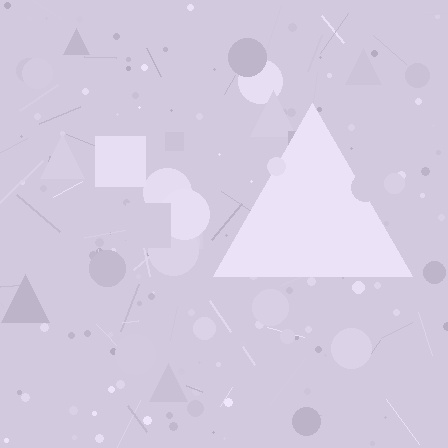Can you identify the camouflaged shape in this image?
The camouflaged shape is a triangle.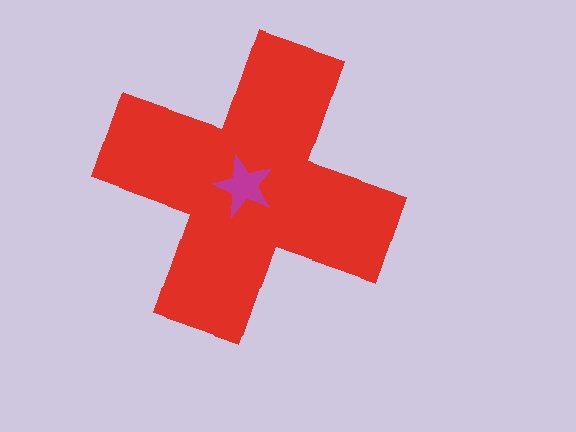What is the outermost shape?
The red cross.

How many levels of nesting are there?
2.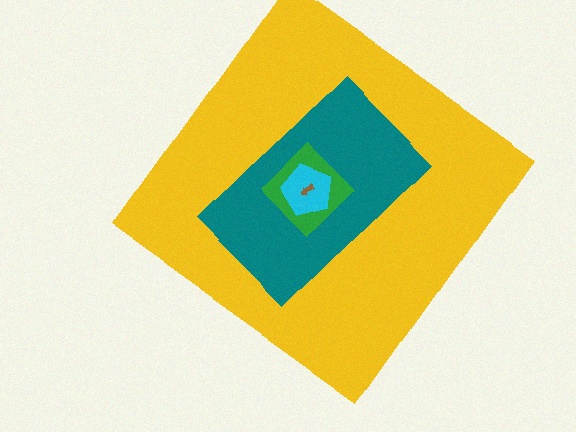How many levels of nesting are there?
5.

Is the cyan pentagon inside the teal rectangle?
Yes.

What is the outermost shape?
The yellow diamond.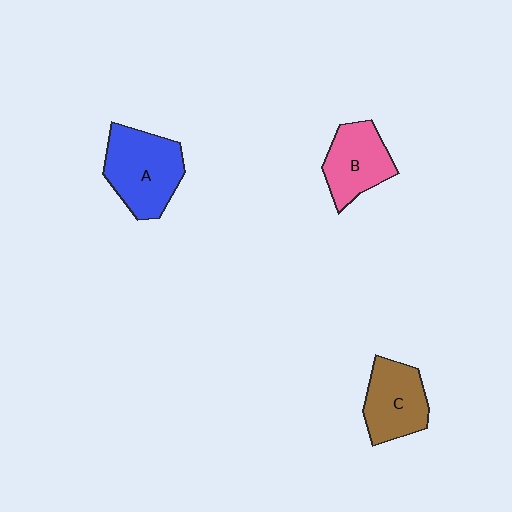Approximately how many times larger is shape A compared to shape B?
Approximately 1.3 times.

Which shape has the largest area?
Shape A (blue).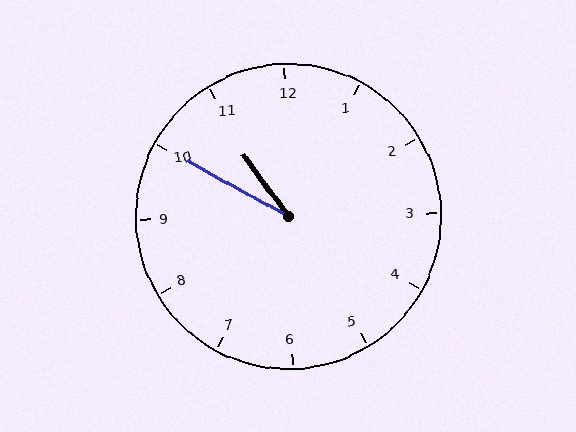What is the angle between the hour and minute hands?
Approximately 25 degrees.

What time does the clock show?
10:50.